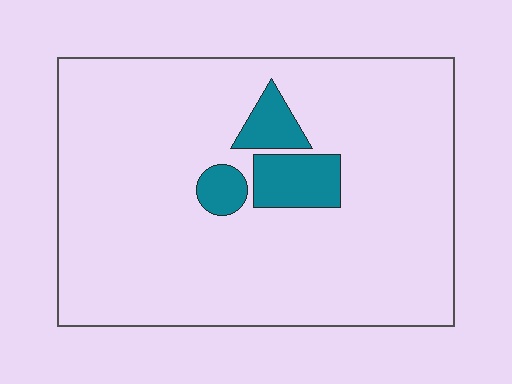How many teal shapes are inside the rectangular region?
3.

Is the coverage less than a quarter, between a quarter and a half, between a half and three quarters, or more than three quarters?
Less than a quarter.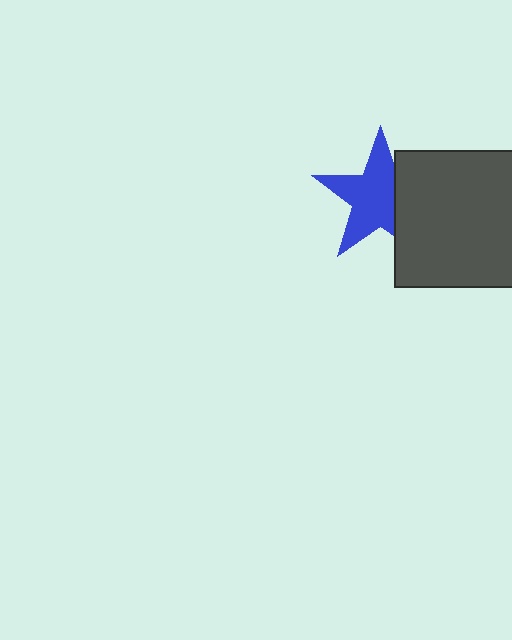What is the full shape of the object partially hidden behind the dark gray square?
The partially hidden object is a blue star.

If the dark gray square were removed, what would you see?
You would see the complete blue star.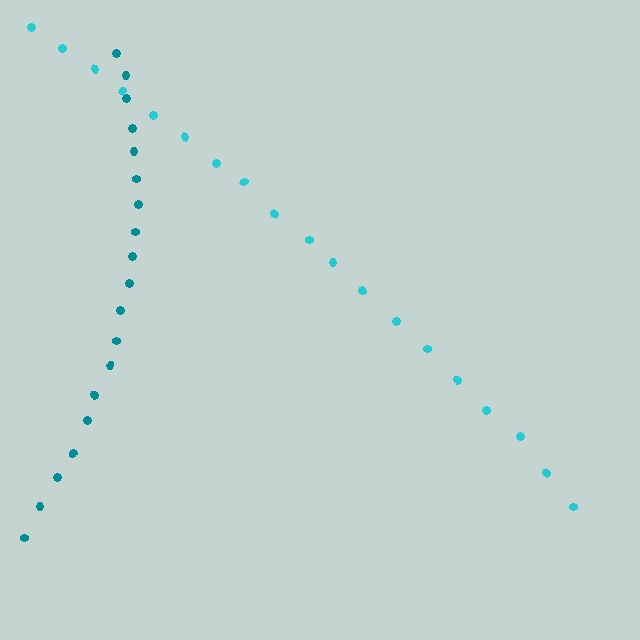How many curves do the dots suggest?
There are 2 distinct paths.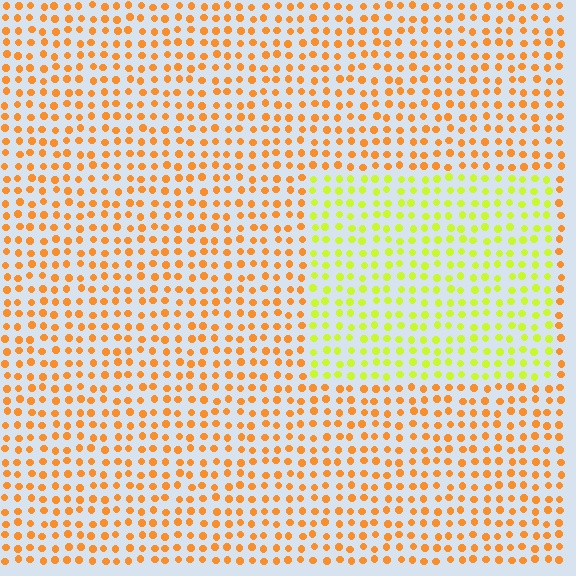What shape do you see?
I see a rectangle.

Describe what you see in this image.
The image is filled with small orange elements in a uniform arrangement. A rectangle-shaped region is visible where the elements are tinted to a slightly different hue, forming a subtle color boundary.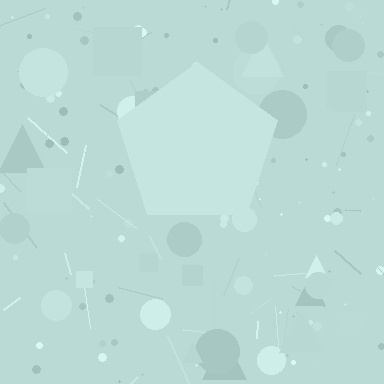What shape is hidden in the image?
A pentagon is hidden in the image.